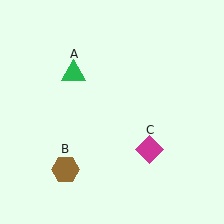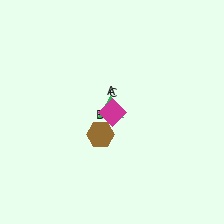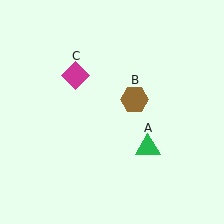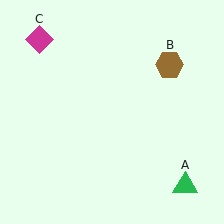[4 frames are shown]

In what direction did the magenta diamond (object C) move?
The magenta diamond (object C) moved up and to the left.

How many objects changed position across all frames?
3 objects changed position: green triangle (object A), brown hexagon (object B), magenta diamond (object C).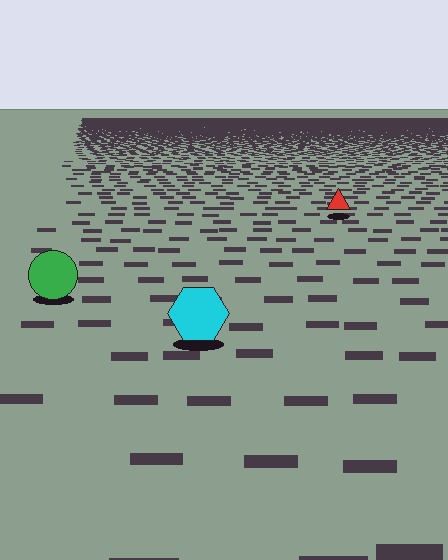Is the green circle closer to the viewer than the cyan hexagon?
No. The cyan hexagon is closer — you can tell from the texture gradient: the ground texture is coarser near it.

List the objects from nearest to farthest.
From nearest to farthest: the cyan hexagon, the green circle, the red triangle.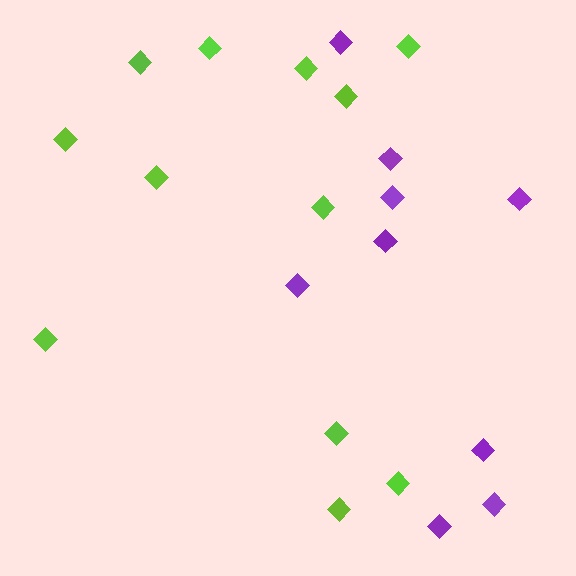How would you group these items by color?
There are 2 groups: one group of lime diamonds (12) and one group of purple diamonds (9).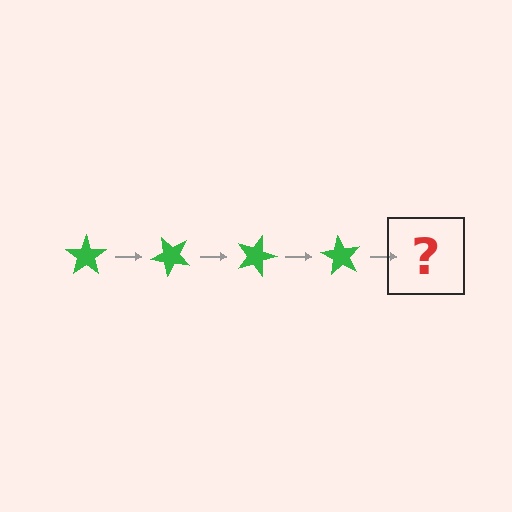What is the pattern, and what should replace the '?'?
The pattern is that the star rotates 45 degrees each step. The '?' should be a green star rotated 180 degrees.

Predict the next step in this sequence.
The next step is a green star rotated 180 degrees.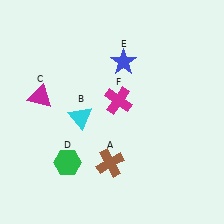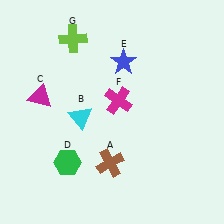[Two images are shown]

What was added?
A lime cross (G) was added in Image 2.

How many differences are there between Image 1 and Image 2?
There is 1 difference between the two images.